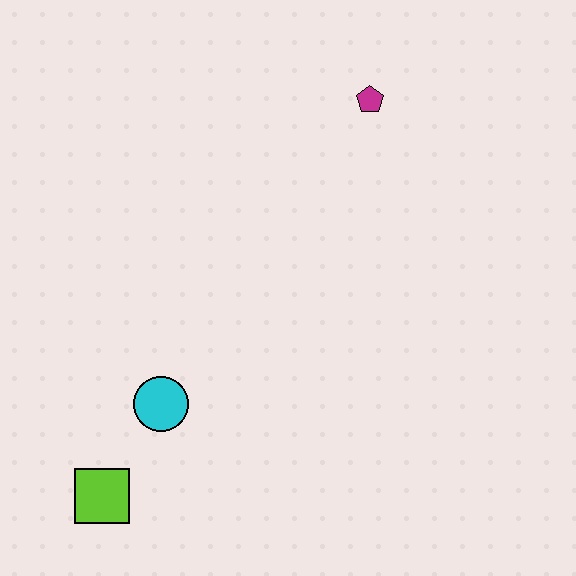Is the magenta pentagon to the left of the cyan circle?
No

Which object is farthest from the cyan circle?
The magenta pentagon is farthest from the cyan circle.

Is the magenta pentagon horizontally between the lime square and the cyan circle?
No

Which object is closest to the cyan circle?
The lime square is closest to the cyan circle.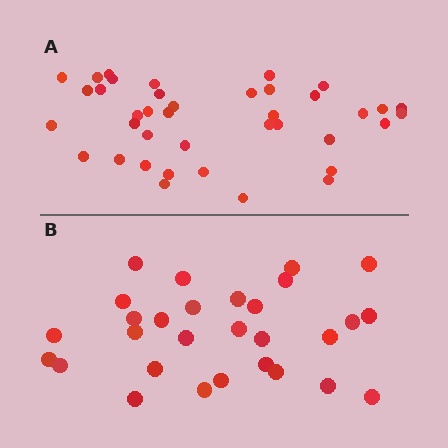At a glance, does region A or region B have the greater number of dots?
Region A (the top region) has more dots.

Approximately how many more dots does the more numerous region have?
Region A has roughly 10 or so more dots than region B.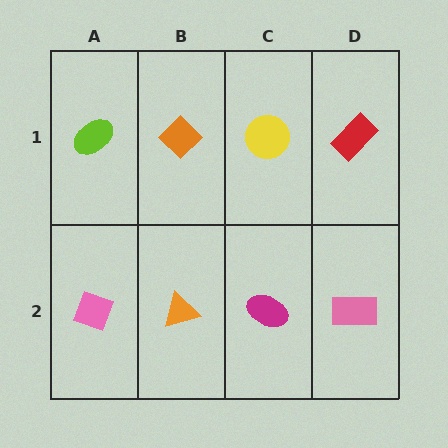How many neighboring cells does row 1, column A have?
2.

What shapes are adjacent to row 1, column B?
An orange triangle (row 2, column B), a lime ellipse (row 1, column A), a yellow circle (row 1, column C).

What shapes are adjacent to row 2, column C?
A yellow circle (row 1, column C), an orange triangle (row 2, column B), a pink rectangle (row 2, column D).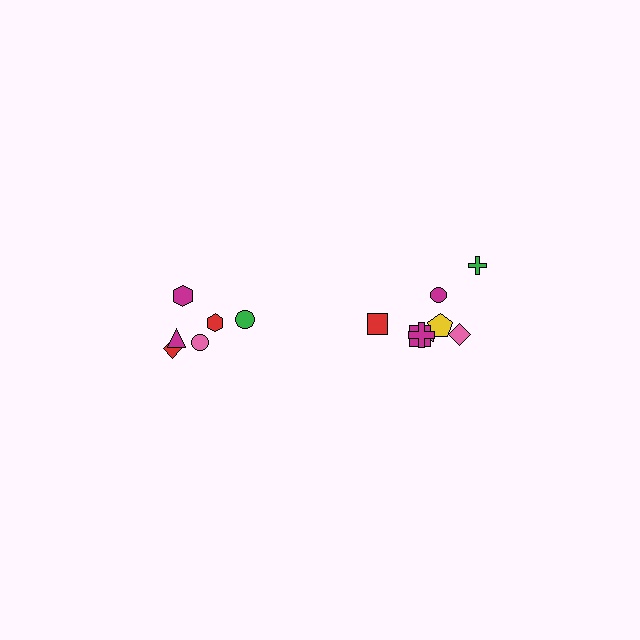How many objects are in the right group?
There are 8 objects.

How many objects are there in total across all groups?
There are 14 objects.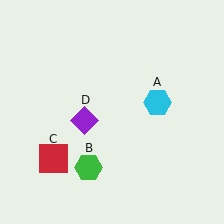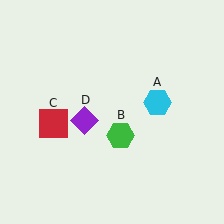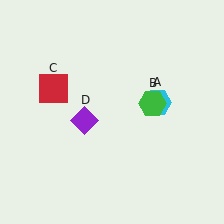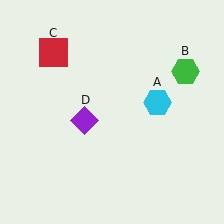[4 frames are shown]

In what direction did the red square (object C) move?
The red square (object C) moved up.